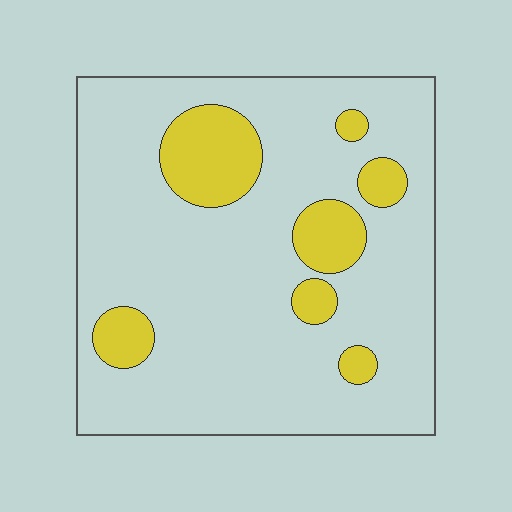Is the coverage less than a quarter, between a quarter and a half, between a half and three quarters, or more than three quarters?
Less than a quarter.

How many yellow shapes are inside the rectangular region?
7.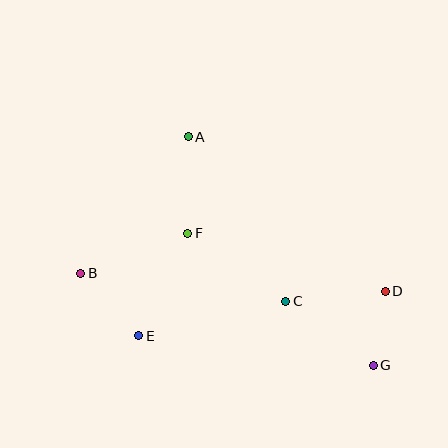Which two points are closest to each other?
Points D and G are closest to each other.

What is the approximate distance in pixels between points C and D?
The distance between C and D is approximately 100 pixels.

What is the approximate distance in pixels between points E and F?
The distance between E and F is approximately 114 pixels.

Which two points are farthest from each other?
Points B and G are farthest from each other.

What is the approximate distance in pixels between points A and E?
The distance between A and E is approximately 205 pixels.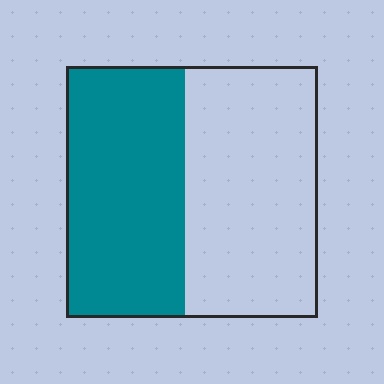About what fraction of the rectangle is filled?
About one half (1/2).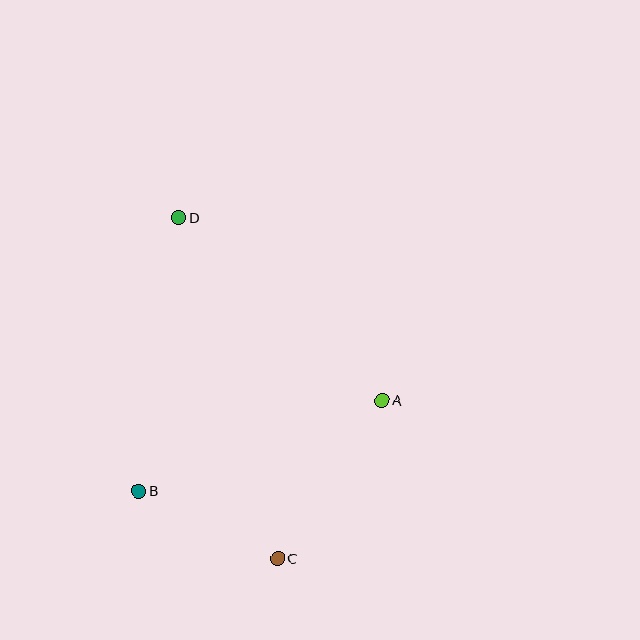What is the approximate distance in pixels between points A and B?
The distance between A and B is approximately 260 pixels.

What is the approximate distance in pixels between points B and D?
The distance between B and D is approximately 276 pixels.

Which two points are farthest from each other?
Points C and D are farthest from each other.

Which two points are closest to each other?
Points B and C are closest to each other.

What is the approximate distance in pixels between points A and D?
The distance between A and D is approximately 274 pixels.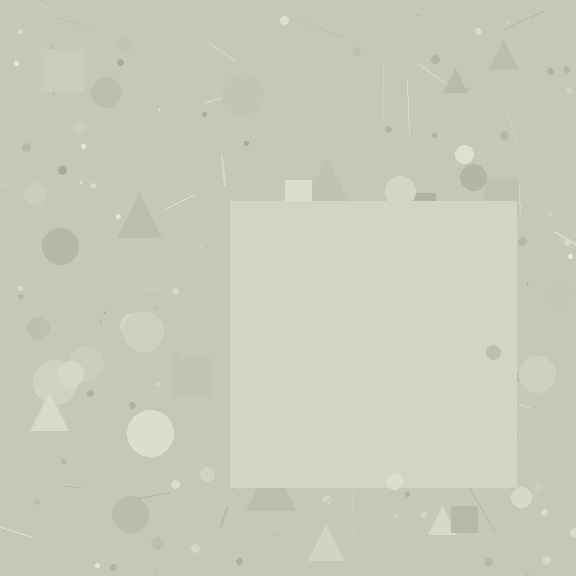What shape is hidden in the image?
A square is hidden in the image.